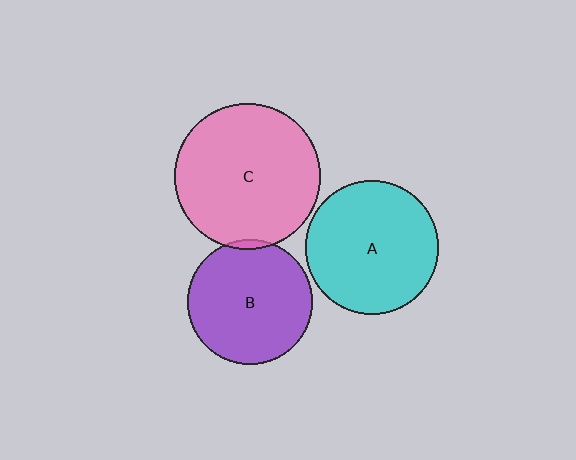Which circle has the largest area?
Circle C (pink).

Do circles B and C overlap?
Yes.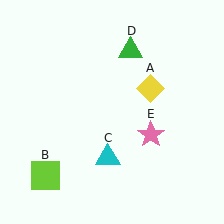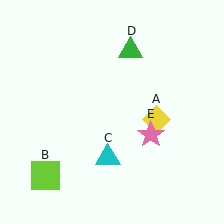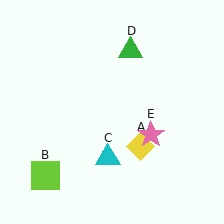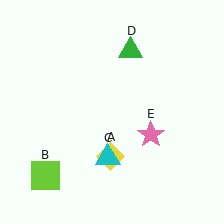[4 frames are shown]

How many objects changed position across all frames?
1 object changed position: yellow diamond (object A).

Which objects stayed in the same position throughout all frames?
Lime square (object B) and cyan triangle (object C) and green triangle (object D) and pink star (object E) remained stationary.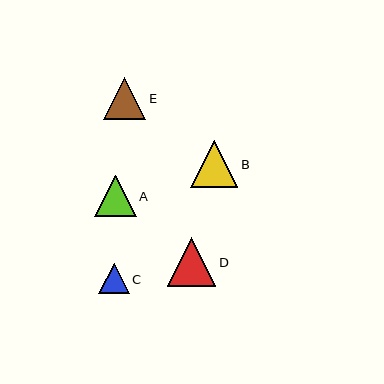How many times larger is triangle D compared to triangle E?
Triangle D is approximately 1.1 times the size of triangle E.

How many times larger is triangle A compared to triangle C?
Triangle A is approximately 1.4 times the size of triangle C.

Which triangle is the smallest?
Triangle C is the smallest with a size of approximately 30 pixels.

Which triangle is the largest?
Triangle D is the largest with a size of approximately 48 pixels.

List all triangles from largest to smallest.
From largest to smallest: D, B, E, A, C.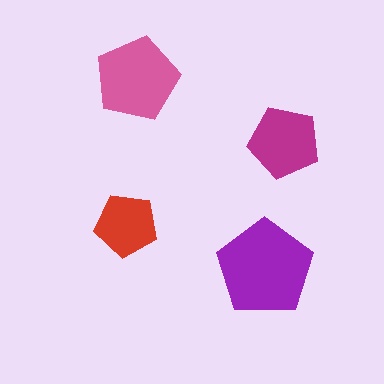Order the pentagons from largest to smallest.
the purple one, the pink one, the magenta one, the red one.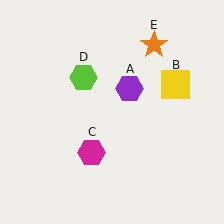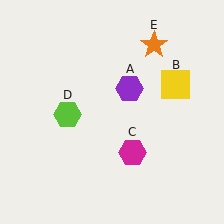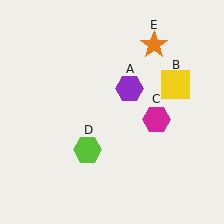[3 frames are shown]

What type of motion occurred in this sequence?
The magenta hexagon (object C), lime hexagon (object D) rotated counterclockwise around the center of the scene.